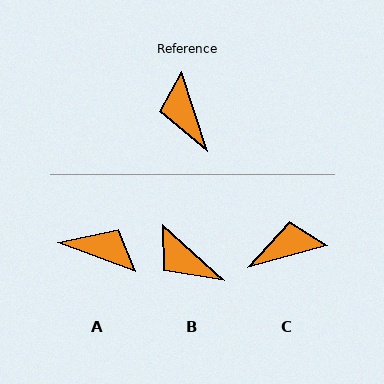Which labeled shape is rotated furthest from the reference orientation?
A, about 128 degrees away.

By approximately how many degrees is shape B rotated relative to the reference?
Approximately 30 degrees counter-clockwise.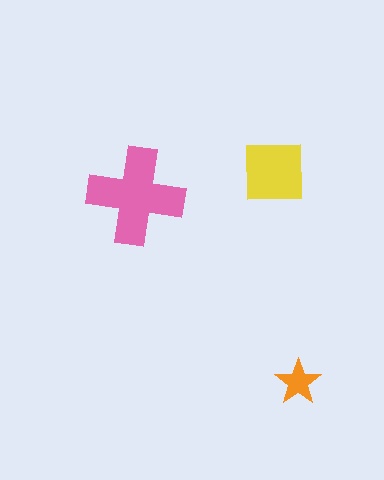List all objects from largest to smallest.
The pink cross, the yellow square, the orange star.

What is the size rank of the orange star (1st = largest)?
3rd.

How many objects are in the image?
There are 3 objects in the image.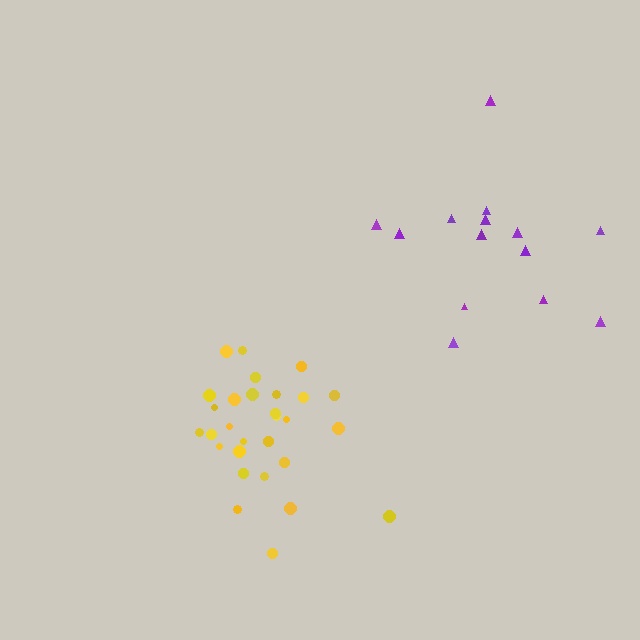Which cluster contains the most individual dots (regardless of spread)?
Yellow (29).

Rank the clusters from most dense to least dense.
yellow, purple.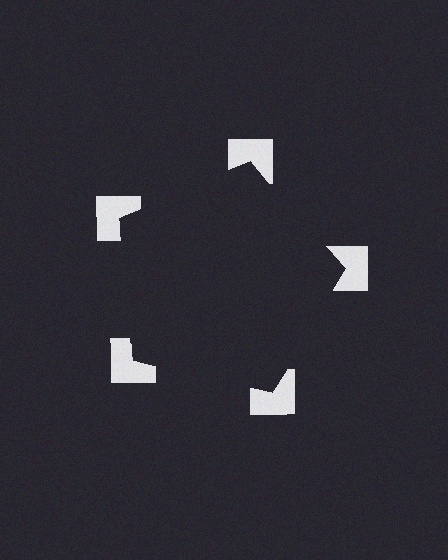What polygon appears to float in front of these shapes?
An illusory pentagon — its edges are inferred from the aligned wedge cuts in the notched squares, not physically drawn.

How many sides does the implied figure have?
5 sides.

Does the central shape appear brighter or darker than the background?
It typically appears slightly darker than the background, even though no actual brightness change is drawn.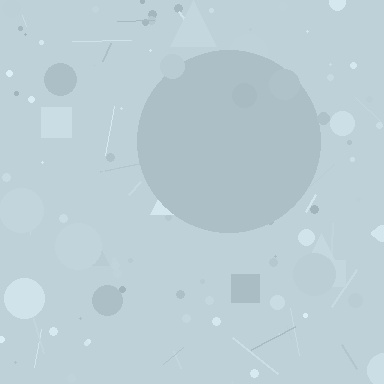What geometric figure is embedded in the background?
A circle is embedded in the background.